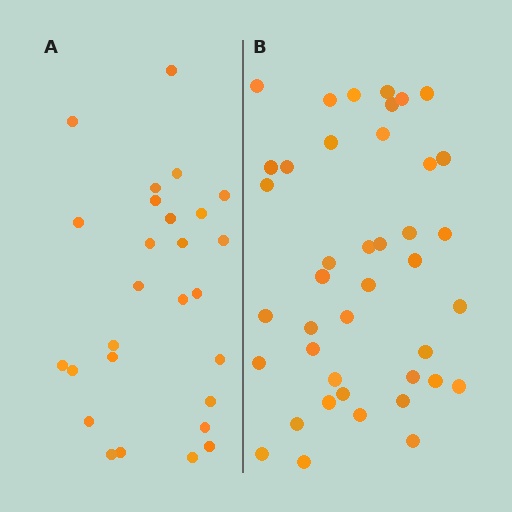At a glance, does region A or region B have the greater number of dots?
Region B (the right region) has more dots.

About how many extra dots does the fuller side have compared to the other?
Region B has approximately 15 more dots than region A.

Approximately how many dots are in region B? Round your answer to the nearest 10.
About 40 dots. (The exact count is 41, which rounds to 40.)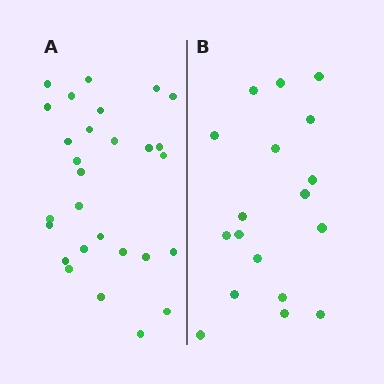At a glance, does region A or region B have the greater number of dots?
Region A (the left region) has more dots.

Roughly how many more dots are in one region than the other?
Region A has roughly 10 or so more dots than region B.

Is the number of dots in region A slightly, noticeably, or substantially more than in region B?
Region A has substantially more. The ratio is roughly 1.6 to 1.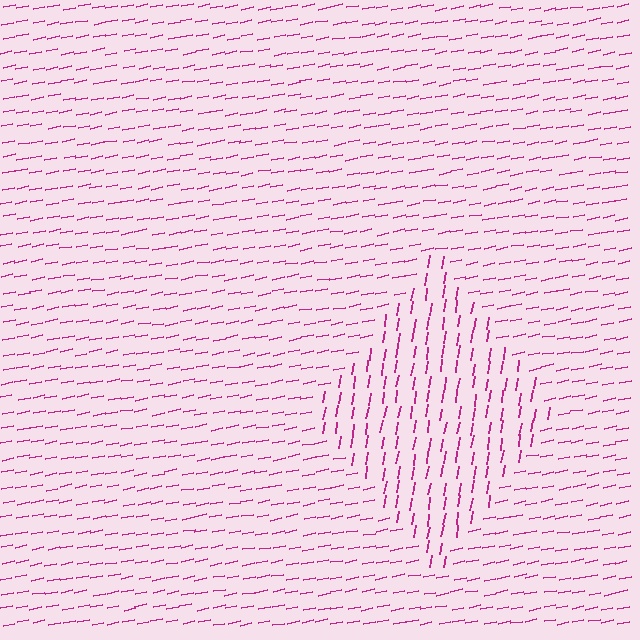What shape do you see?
I see a diamond.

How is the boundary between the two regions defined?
The boundary is defined purely by a change in line orientation (approximately 70 degrees difference). All lines are the same color and thickness.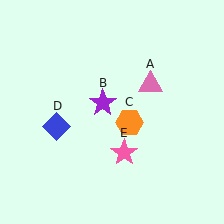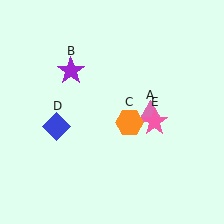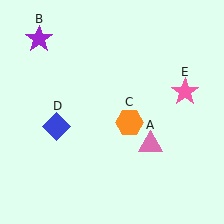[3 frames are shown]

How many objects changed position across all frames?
3 objects changed position: pink triangle (object A), purple star (object B), pink star (object E).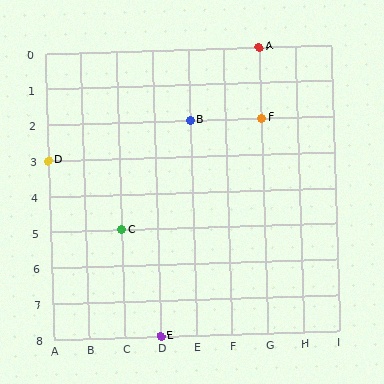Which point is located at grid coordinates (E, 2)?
Point B is at (E, 2).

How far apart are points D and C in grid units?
Points D and C are 2 columns and 2 rows apart (about 2.8 grid units diagonally).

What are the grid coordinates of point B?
Point B is at grid coordinates (E, 2).